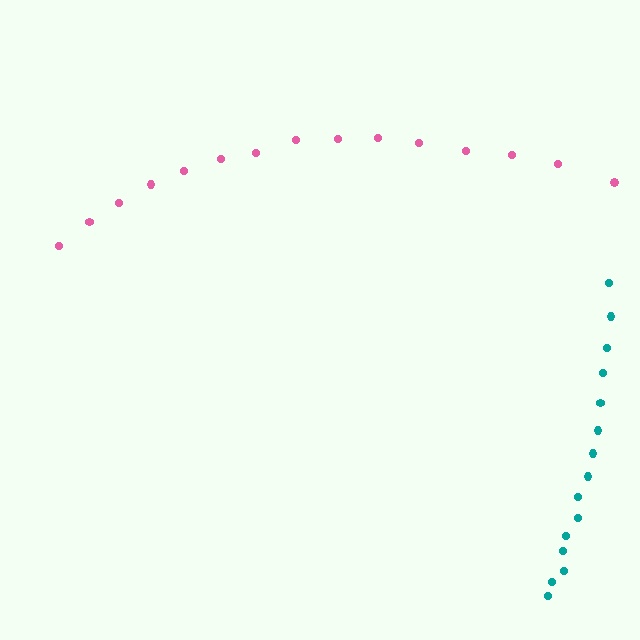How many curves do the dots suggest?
There are 2 distinct paths.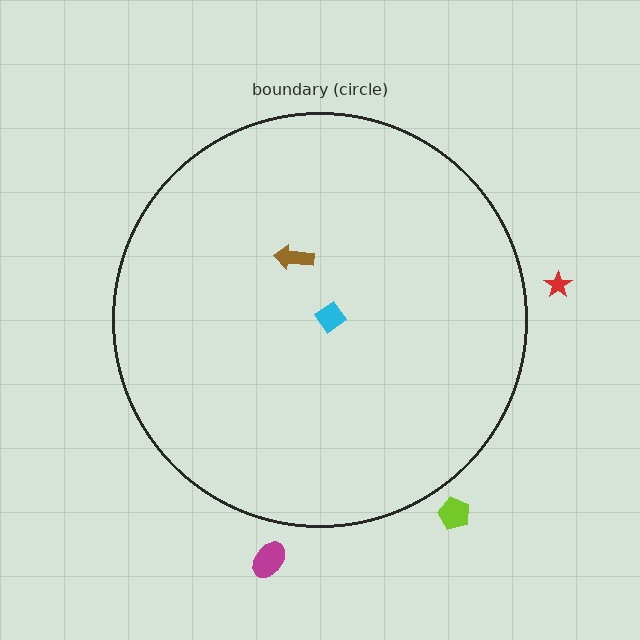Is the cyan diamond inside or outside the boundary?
Inside.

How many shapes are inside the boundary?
2 inside, 3 outside.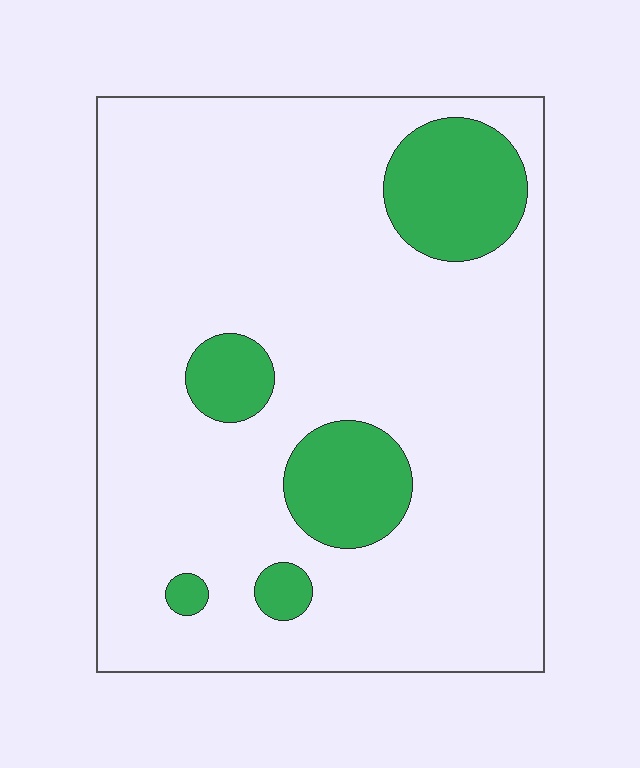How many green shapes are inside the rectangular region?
5.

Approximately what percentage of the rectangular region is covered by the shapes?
Approximately 15%.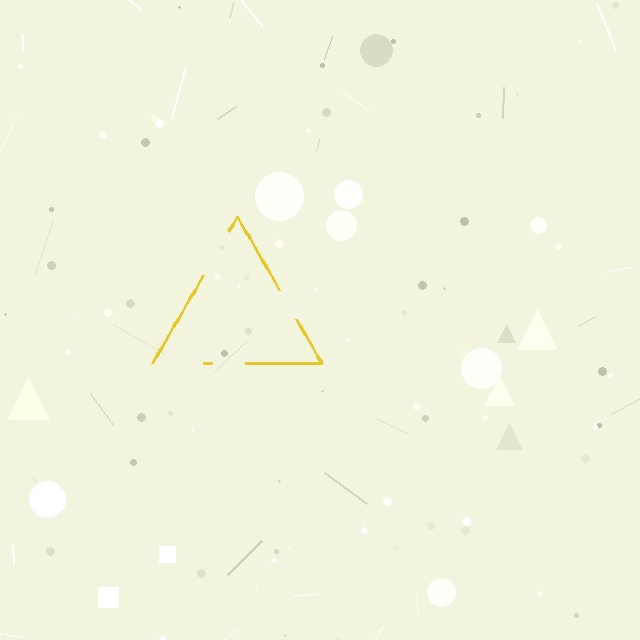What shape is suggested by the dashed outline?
The dashed outline suggests a triangle.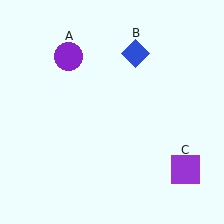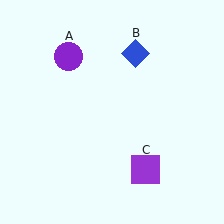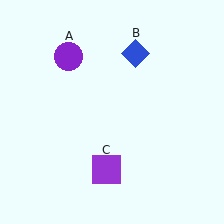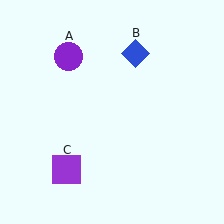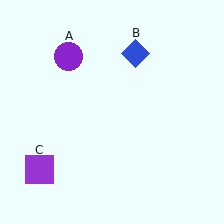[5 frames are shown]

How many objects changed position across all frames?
1 object changed position: purple square (object C).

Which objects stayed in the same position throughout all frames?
Purple circle (object A) and blue diamond (object B) remained stationary.